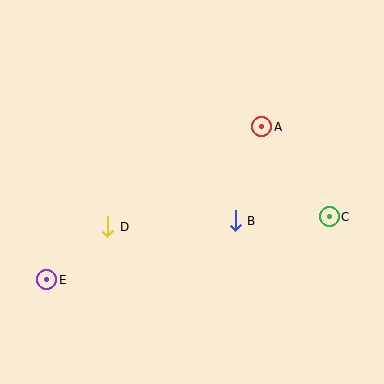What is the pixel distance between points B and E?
The distance between B and E is 197 pixels.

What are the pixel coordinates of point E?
Point E is at (47, 280).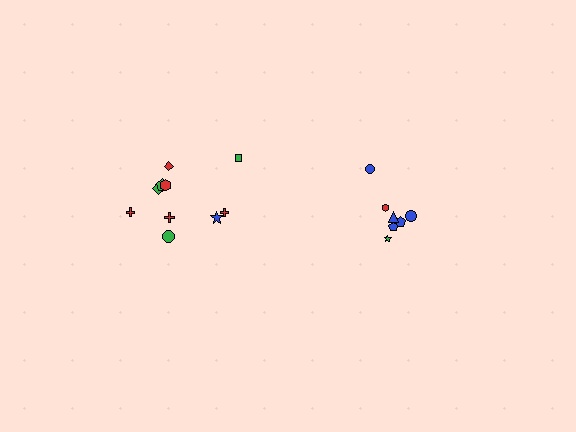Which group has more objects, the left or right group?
The left group.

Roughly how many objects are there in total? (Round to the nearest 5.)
Roughly 15 objects in total.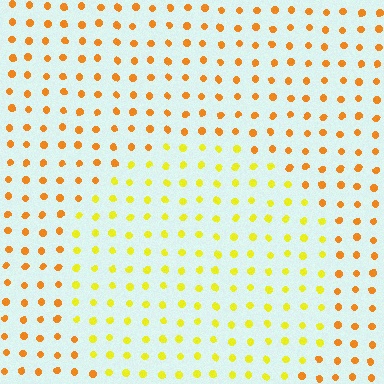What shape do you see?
I see a circle.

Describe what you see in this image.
The image is filled with small orange elements in a uniform arrangement. A circle-shaped region is visible where the elements are tinted to a slightly different hue, forming a subtle color boundary.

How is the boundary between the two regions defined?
The boundary is defined purely by a slight shift in hue (about 32 degrees). Spacing, size, and orientation are identical on both sides.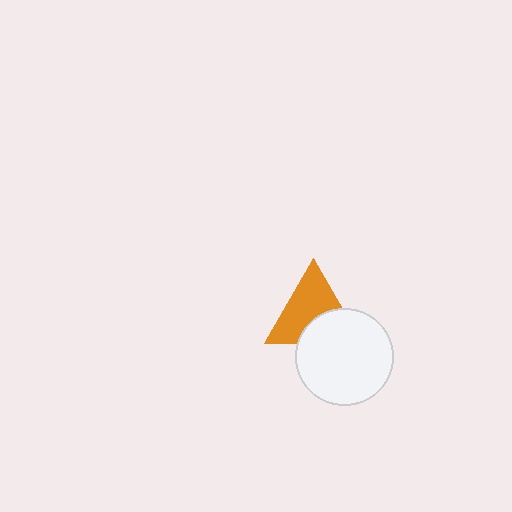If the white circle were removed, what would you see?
You would see the complete orange triangle.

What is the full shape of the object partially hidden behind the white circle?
The partially hidden object is an orange triangle.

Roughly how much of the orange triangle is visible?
About half of it is visible (roughly 64%).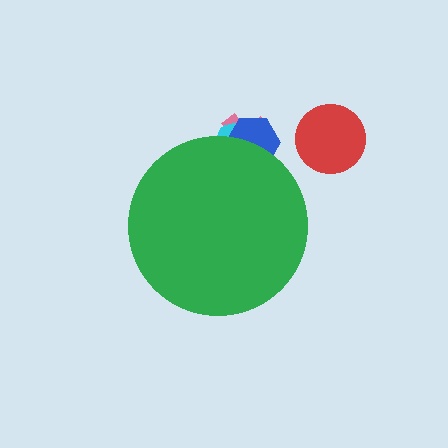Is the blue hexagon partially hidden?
Yes, the blue hexagon is partially hidden behind the green circle.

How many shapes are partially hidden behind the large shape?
3 shapes are partially hidden.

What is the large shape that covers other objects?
A green circle.